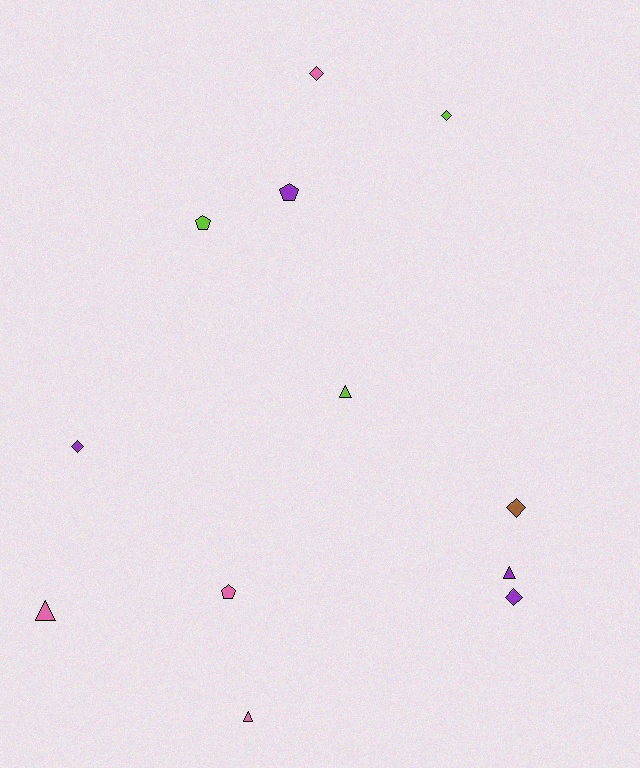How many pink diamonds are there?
There is 1 pink diamond.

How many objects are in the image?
There are 12 objects.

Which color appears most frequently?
Pink, with 4 objects.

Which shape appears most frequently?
Diamond, with 5 objects.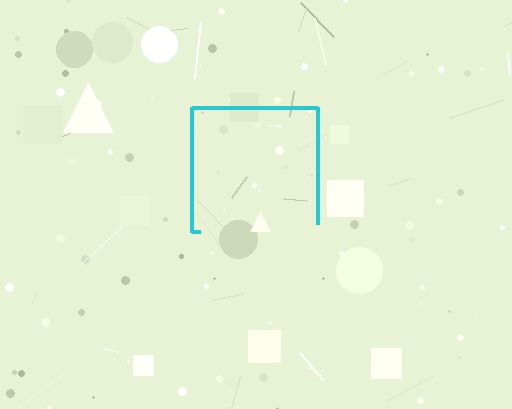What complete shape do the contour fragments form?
The contour fragments form a square.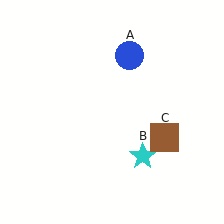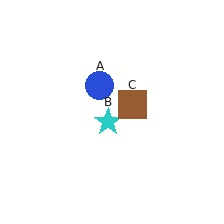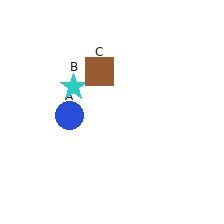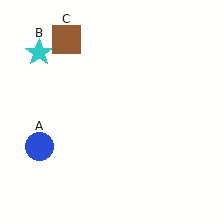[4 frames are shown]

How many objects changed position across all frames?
3 objects changed position: blue circle (object A), cyan star (object B), brown square (object C).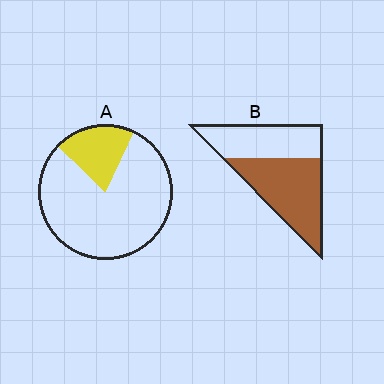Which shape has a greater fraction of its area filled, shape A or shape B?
Shape B.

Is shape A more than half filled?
No.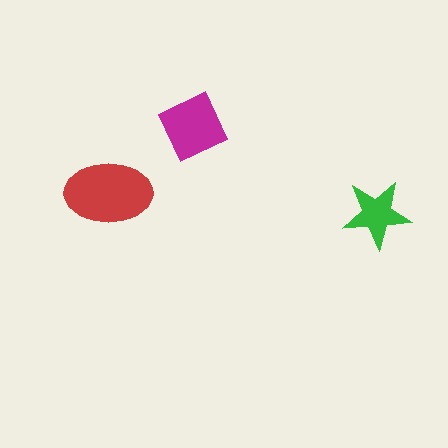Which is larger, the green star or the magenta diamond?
The magenta diamond.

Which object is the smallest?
The green star.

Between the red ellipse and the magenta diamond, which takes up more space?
The red ellipse.